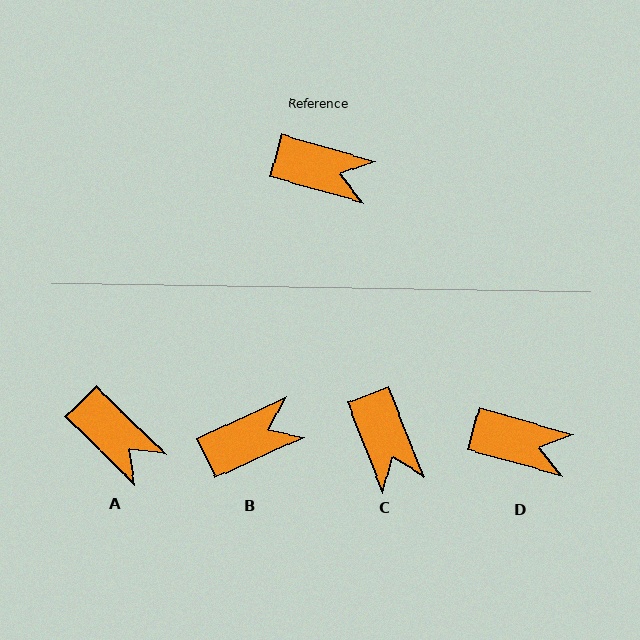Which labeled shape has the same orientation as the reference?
D.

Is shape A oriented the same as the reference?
No, it is off by about 29 degrees.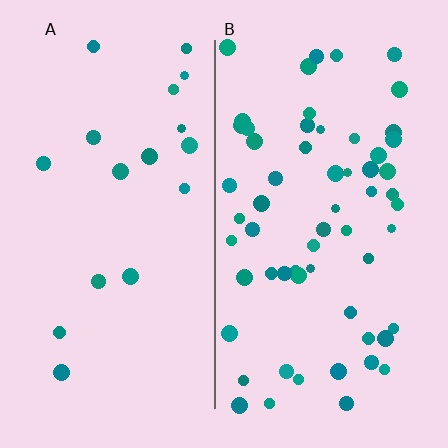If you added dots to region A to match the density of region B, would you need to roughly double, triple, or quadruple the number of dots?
Approximately triple.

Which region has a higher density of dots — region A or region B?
B (the right).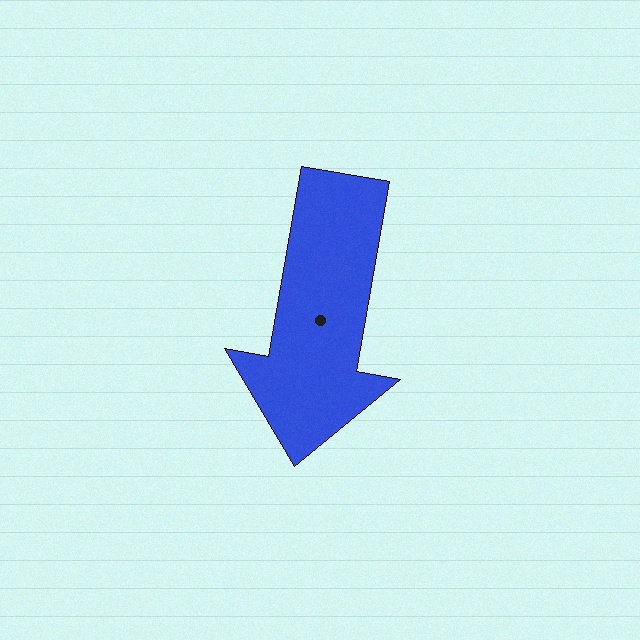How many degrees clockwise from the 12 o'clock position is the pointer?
Approximately 190 degrees.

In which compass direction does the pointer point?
South.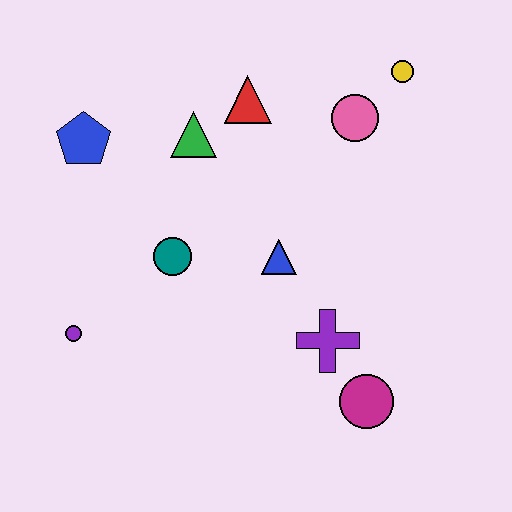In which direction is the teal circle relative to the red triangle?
The teal circle is below the red triangle.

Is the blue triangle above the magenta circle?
Yes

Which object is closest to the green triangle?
The red triangle is closest to the green triangle.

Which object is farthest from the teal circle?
The yellow circle is farthest from the teal circle.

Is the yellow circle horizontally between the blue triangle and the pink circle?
No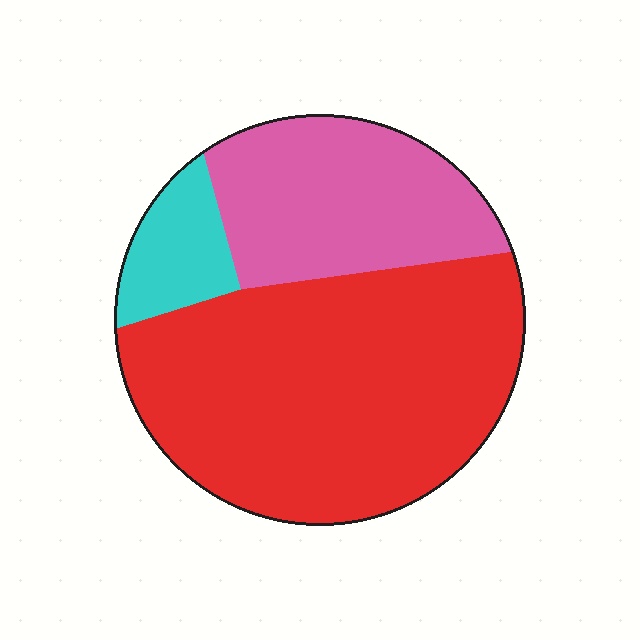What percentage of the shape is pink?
Pink covers 29% of the shape.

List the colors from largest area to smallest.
From largest to smallest: red, pink, cyan.